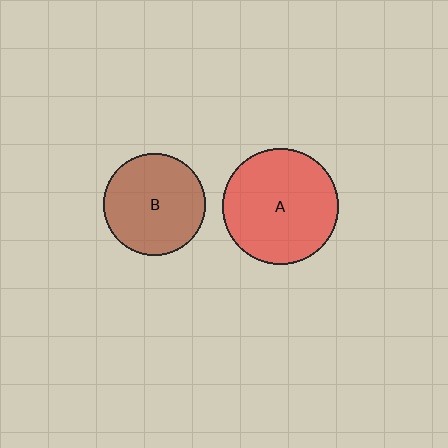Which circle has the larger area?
Circle A (red).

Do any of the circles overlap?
No, none of the circles overlap.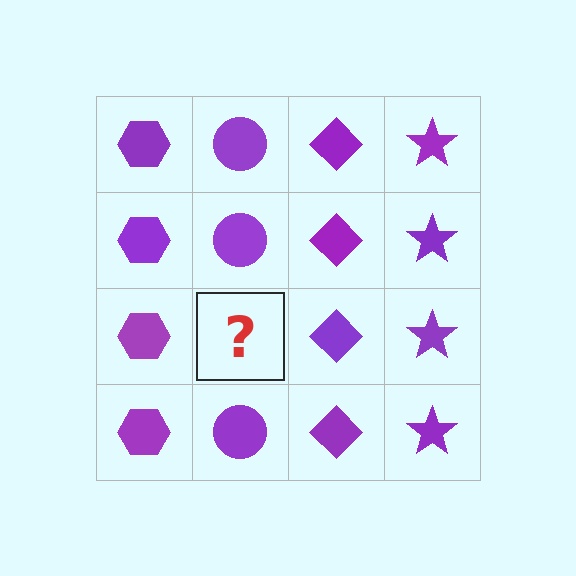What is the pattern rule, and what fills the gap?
The rule is that each column has a consistent shape. The gap should be filled with a purple circle.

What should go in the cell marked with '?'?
The missing cell should contain a purple circle.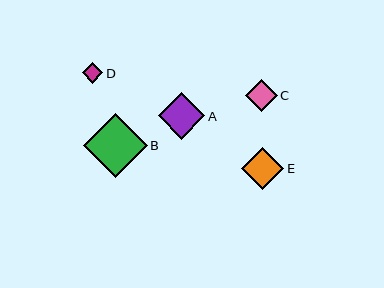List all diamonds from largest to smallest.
From largest to smallest: B, A, E, C, D.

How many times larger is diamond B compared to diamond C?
Diamond B is approximately 2.0 times the size of diamond C.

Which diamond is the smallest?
Diamond D is the smallest with a size of approximately 20 pixels.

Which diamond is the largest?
Diamond B is the largest with a size of approximately 64 pixels.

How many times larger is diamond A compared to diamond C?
Diamond A is approximately 1.4 times the size of diamond C.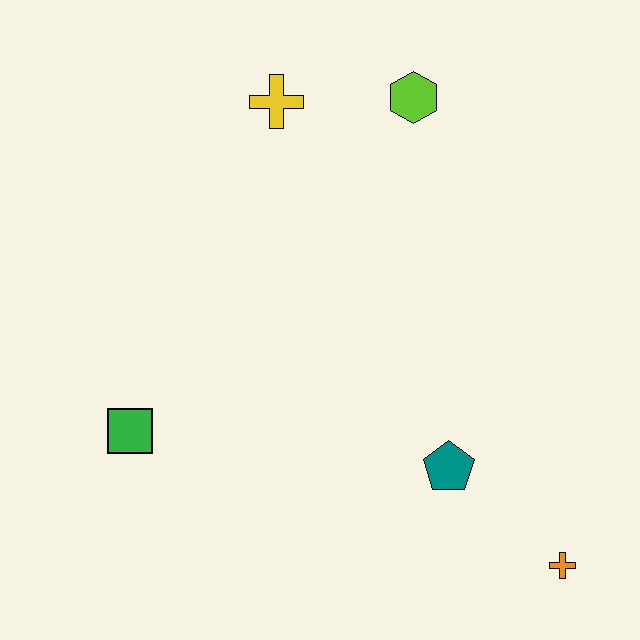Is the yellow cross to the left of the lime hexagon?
Yes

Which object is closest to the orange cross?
The teal pentagon is closest to the orange cross.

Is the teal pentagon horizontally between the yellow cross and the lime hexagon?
No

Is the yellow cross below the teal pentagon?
No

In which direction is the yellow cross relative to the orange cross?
The yellow cross is above the orange cross.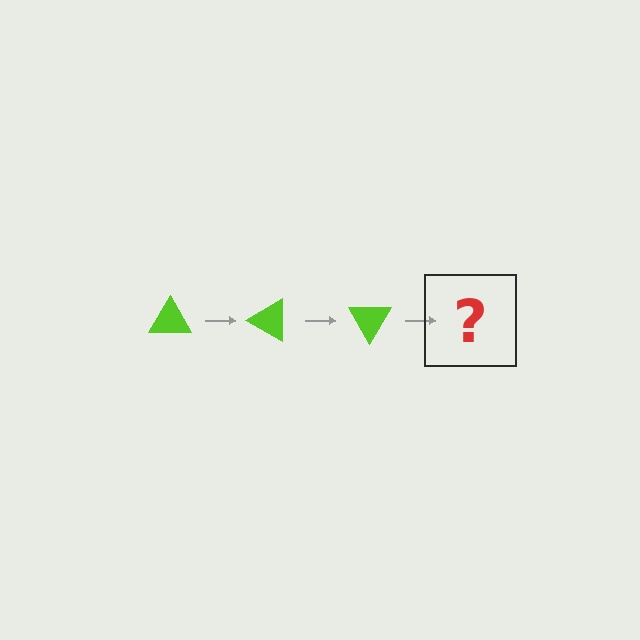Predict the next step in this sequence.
The next step is a lime triangle rotated 90 degrees.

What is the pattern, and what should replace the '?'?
The pattern is that the triangle rotates 30 degrees each step. The '?' should be a lime triangle rotated 90 degrees.